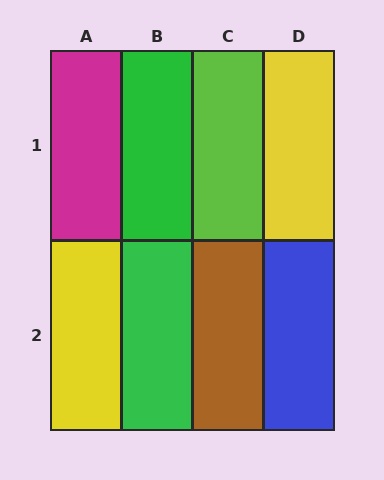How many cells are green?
2 cells are green.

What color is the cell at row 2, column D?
Blue.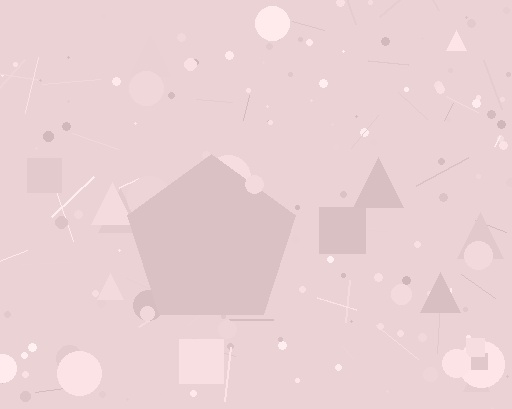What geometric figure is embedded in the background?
A pentagon is embedded in the background.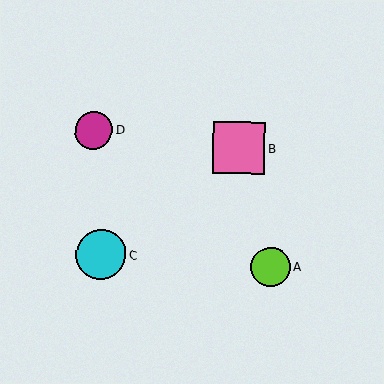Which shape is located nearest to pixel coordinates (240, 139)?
The pink square (labeled B) at (239, 148) is nearest to that location.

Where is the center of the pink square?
The center of the pink square is at (239, 148).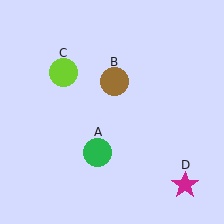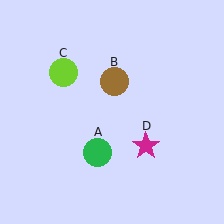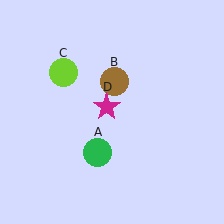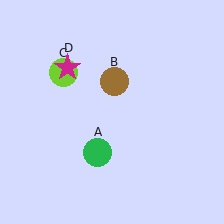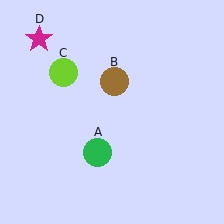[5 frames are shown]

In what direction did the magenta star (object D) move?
The magenta star (object D) moved up and to the left.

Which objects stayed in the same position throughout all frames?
Green circle (object A) and brown circle (object B) and lime circle (object C) remained stationary.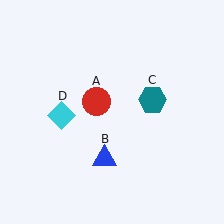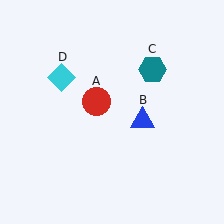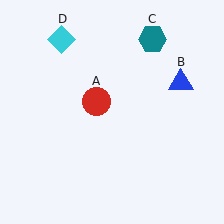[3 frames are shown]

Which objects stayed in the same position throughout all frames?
Red circle (object A) remained stationary.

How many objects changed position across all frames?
3 objects changed position: blue triangle (object B), teal hexagon (object C), cyan diamond (object D).